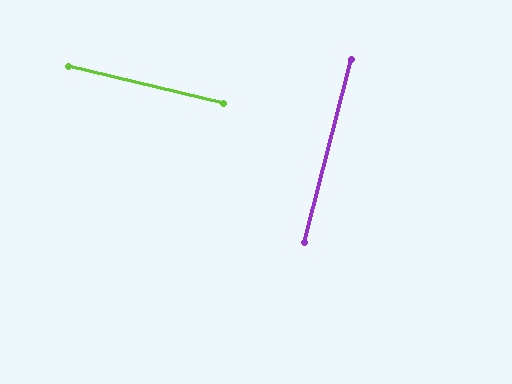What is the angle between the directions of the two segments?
Approximately 89 degrees.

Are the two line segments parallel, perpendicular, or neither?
Perpendicular — they meet at approximately 89°.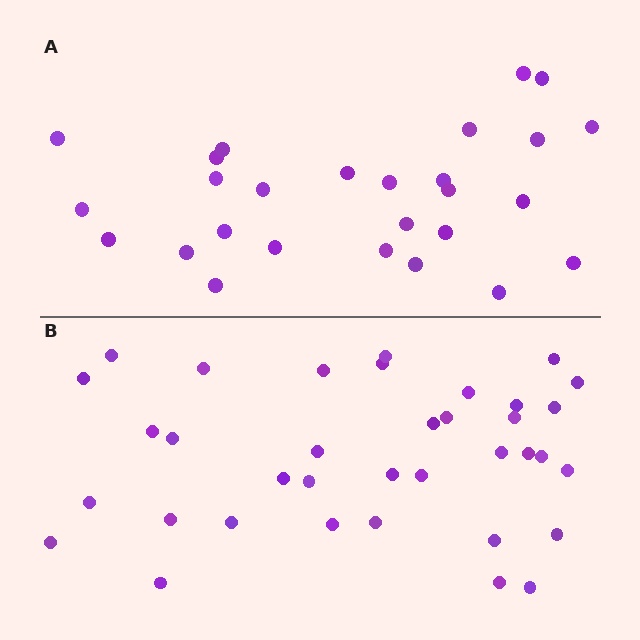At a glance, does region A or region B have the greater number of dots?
Region B (the bottom region) has more dots.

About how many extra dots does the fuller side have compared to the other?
Region B has roughly 8 or so more dots than region A.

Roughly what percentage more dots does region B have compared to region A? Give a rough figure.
About 35% more.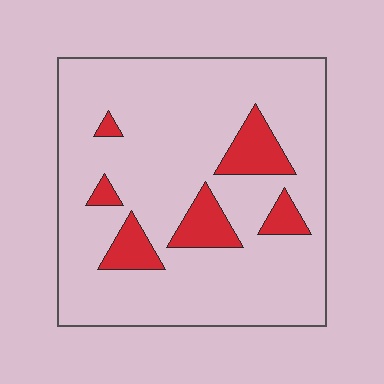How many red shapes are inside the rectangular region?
6.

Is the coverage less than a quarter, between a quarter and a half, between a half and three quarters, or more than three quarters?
Less than a quarter.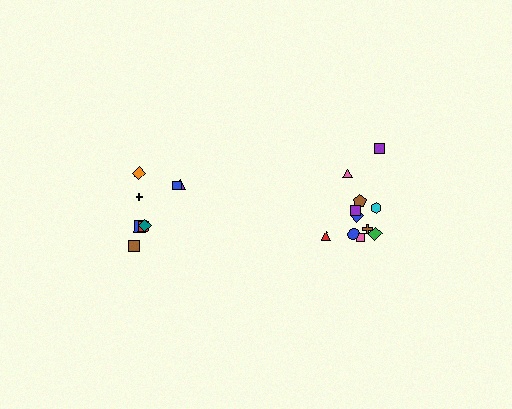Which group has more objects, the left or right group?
The right group.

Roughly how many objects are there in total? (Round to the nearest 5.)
Roughly 20 objects in total.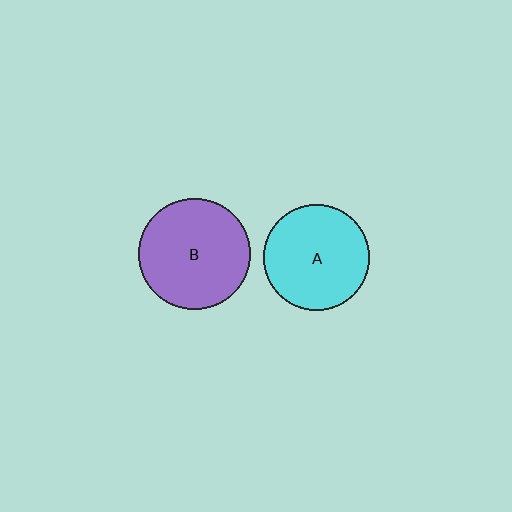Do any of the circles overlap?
No, none of the circles overlap.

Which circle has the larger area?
Circle B (purple).